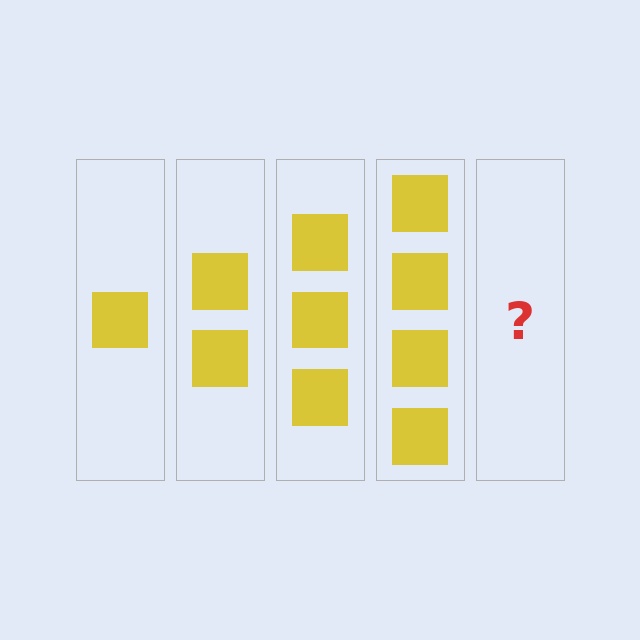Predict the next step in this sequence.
The next step is 5 squares.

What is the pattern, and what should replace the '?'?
The pattern is that each step adds one more square. The '?' should be 5 squares.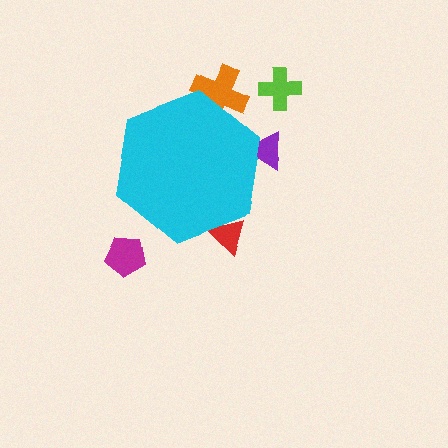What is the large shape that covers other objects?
A cyan hexagon.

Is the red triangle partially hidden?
Yes, the red triangle is partially hidden behind the cyan hexagon.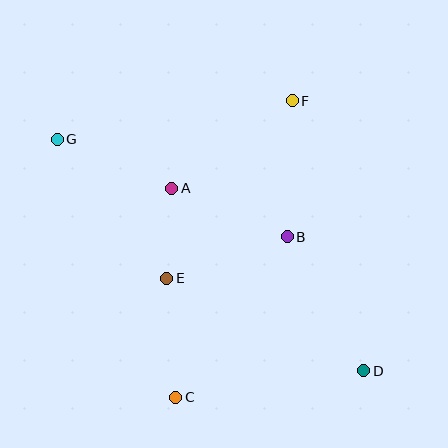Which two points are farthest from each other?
Points D and G are farthest from each other.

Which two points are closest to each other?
Points A and E are closest to each other.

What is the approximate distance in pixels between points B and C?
The distance between B and C is approximately 195 pixels.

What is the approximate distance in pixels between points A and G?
The distance between A and G is approximately 124 pixels.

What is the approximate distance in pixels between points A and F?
The distance between A and F is approximately 149 pixels.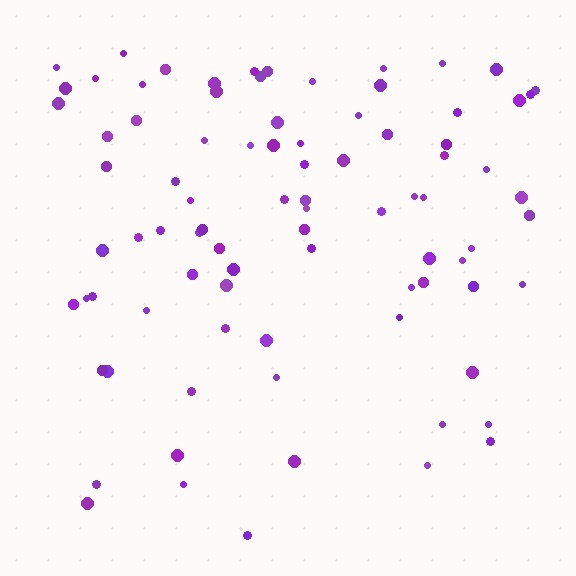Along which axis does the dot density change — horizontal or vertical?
Vertical.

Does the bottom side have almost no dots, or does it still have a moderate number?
Still a moderate number, just noticeably fewer than the top.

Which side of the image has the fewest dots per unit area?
The bottom.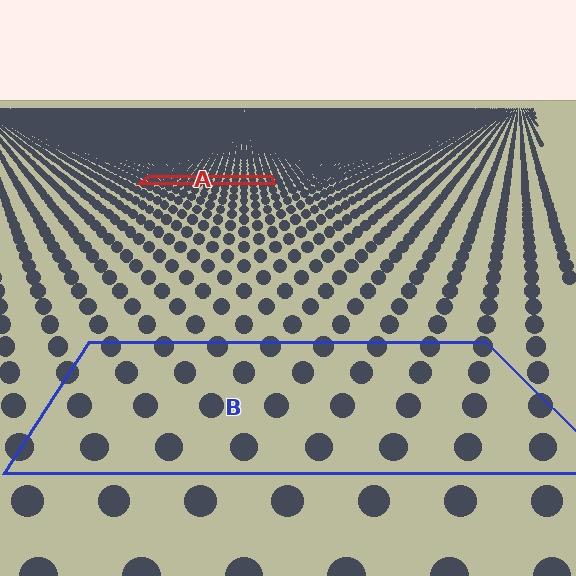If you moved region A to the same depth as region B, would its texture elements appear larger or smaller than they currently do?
They would appear larger. At a closer depth, the same texture elements are projected at a bigger on-screen size.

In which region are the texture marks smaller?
The texture marks are smaller in region A, because it is farther away.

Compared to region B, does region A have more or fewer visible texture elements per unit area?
Region A has more texture elements per unit area — they are packed more densely because it is farther away.